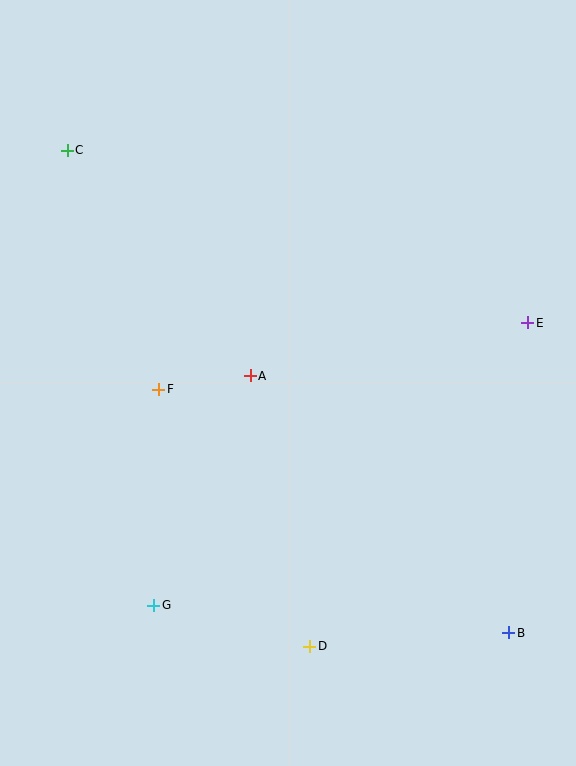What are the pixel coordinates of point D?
Point D is at (310, 646).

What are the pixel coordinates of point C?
Point C is at (67, 150).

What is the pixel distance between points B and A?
The distance between B and A is 365 pixels.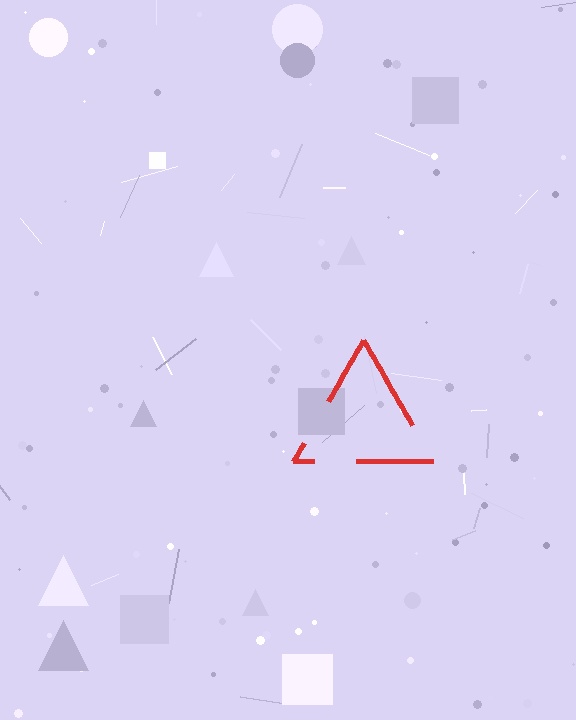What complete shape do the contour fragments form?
The contour fragments form a triangle.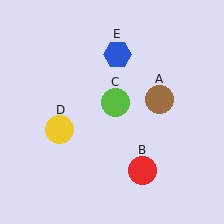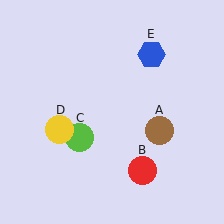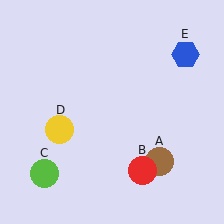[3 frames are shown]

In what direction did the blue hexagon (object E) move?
The blue hexagon (object E) moved right.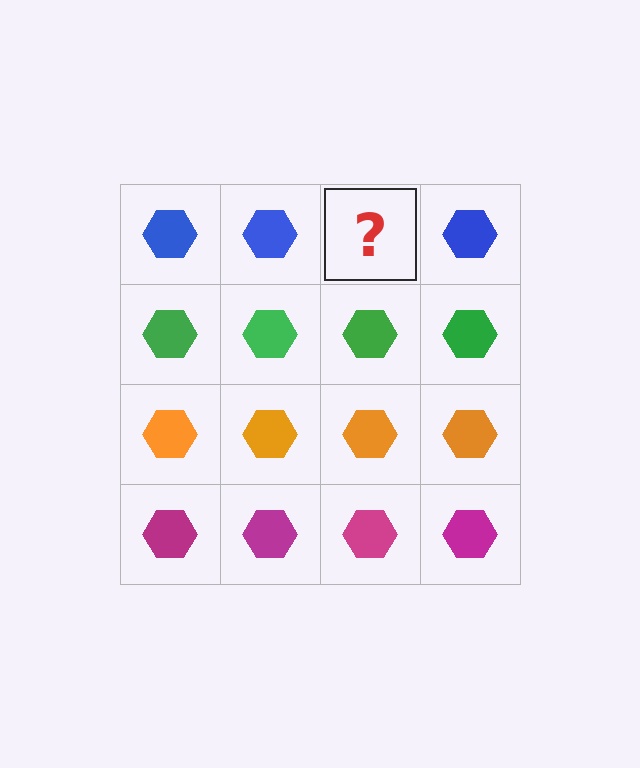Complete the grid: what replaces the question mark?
The question mark should be replaced with a blue hexagon.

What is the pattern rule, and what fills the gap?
The rule is that each row has a consistent color. The gap should be filled with a blue hexagon.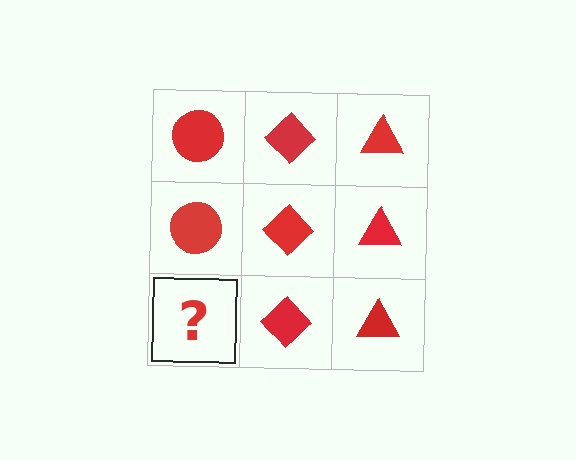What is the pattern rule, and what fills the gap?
The rule is that each column has a consistent shape. The gap should be filled with a red circle.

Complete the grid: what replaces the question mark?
The question mark should be replaced with a red circle.